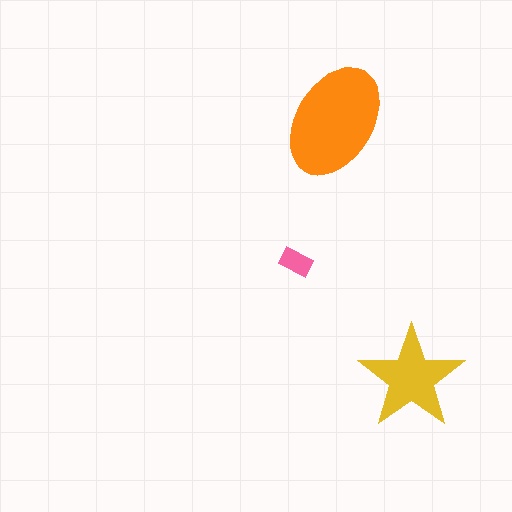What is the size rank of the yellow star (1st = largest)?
2nd.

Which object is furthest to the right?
The yellow star is rightmost.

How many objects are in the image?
There are 3 objects in the image.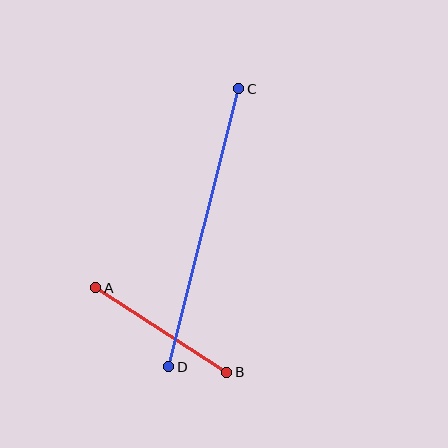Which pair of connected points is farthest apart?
Points C and D are farthest apart.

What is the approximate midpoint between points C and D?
The midpoint is at approximately (204, 228) pixels.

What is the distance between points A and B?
The distance is approximately 156 pixels.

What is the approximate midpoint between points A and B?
The midpoint is at approximately (161, 330) pixels.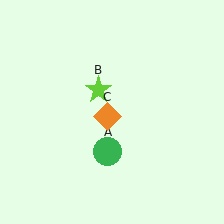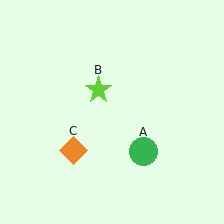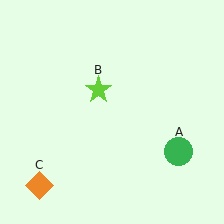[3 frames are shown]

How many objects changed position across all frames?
2 objects changed position: green circle (object A), orange diamond (object C).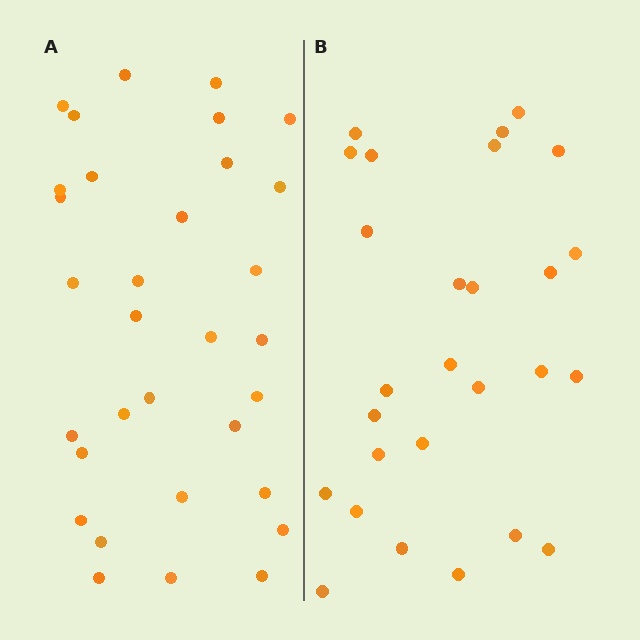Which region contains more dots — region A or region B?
Region A (the left region) has more dots.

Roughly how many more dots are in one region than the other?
Region A has about 5 more dots than region B.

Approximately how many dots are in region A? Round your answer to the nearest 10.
About 30 dots. (The exact count is 32, which rounds to 30.)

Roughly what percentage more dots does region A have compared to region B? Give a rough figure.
About 20% more.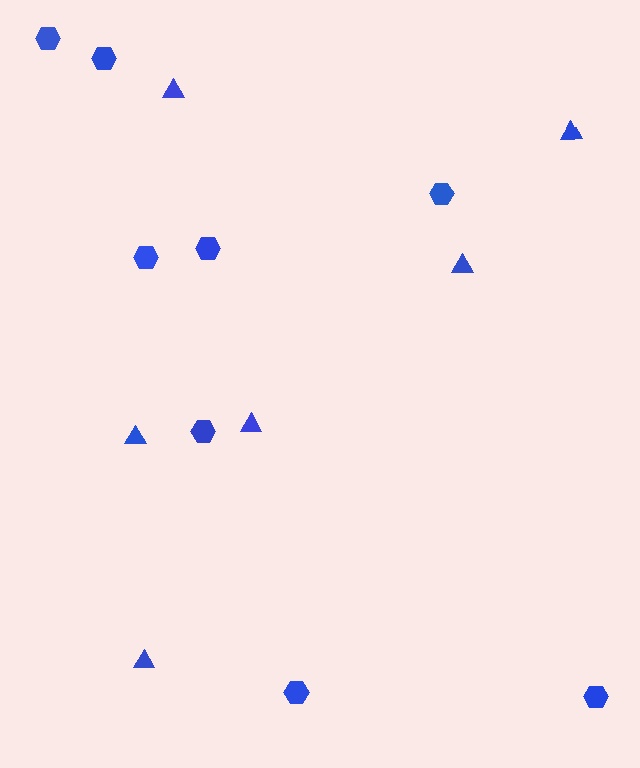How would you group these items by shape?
There are 2 groups: one group of triangles (6) and one group of hexagons (8).